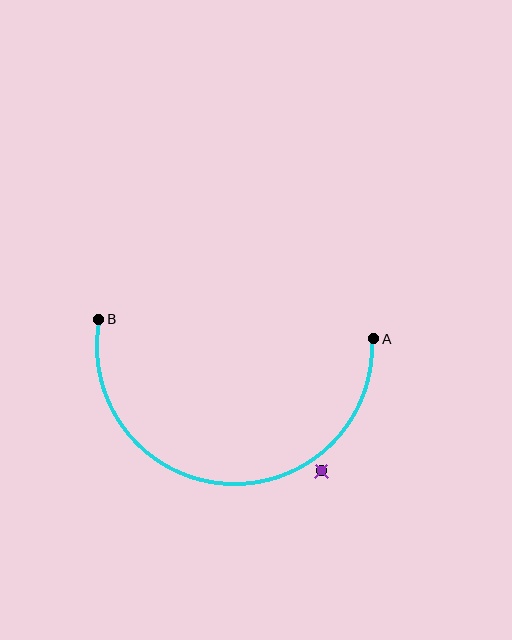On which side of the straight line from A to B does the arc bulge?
The arc bulges below the straight line connecting A and B.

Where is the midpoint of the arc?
The arc midpoint is the point on the curve farthest from the straight line joining A and B. It sits below that line.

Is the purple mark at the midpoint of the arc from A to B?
No — the purple mark does not lie on the arc at all. It sits slightly outside the curve.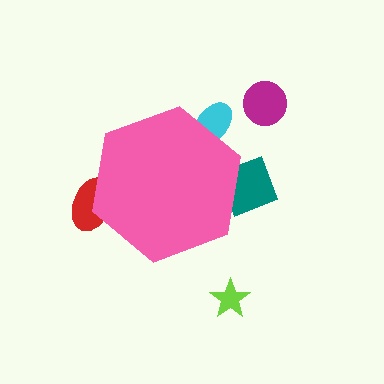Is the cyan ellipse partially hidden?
Yes, the cyan ellipse is partially hidden behind the pink hexagon.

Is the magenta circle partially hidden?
No, the magenta circle is fully visible.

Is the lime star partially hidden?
No, the lime star is fully visible.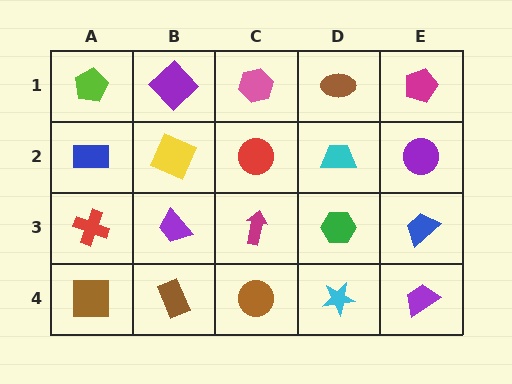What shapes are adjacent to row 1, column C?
A red circle (row 2, column C), a purple diamond (row 1, column B), a brown ellipse (row 1, column D).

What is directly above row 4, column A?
A red cross.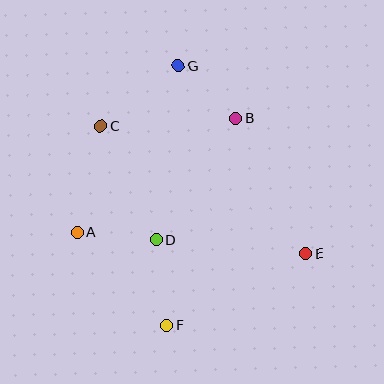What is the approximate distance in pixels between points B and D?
The distance between B and D is approximately 145 pixels.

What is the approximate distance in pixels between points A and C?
The distance between A and C is approximately 109 pixels.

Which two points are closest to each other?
Points B and G are closest to each other.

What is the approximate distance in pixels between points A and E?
The distance between A and E is approximately 229 pixels.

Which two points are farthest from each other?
Points F and G are farthest from each other.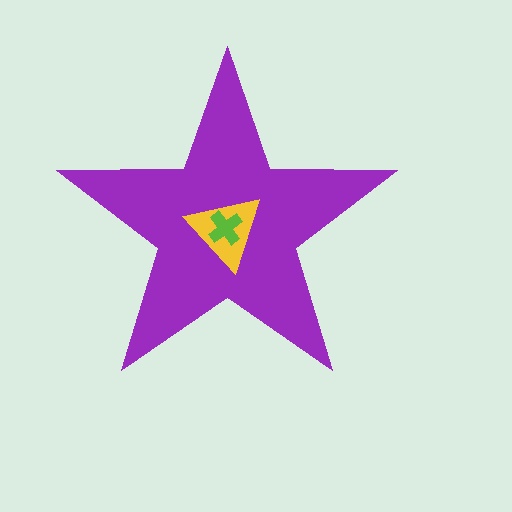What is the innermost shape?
The lime cross.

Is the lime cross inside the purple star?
Yes.